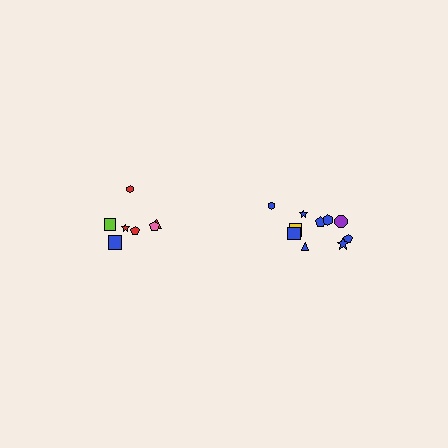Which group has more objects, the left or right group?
The right group.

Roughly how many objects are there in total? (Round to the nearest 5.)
Roughly 15 objects in total.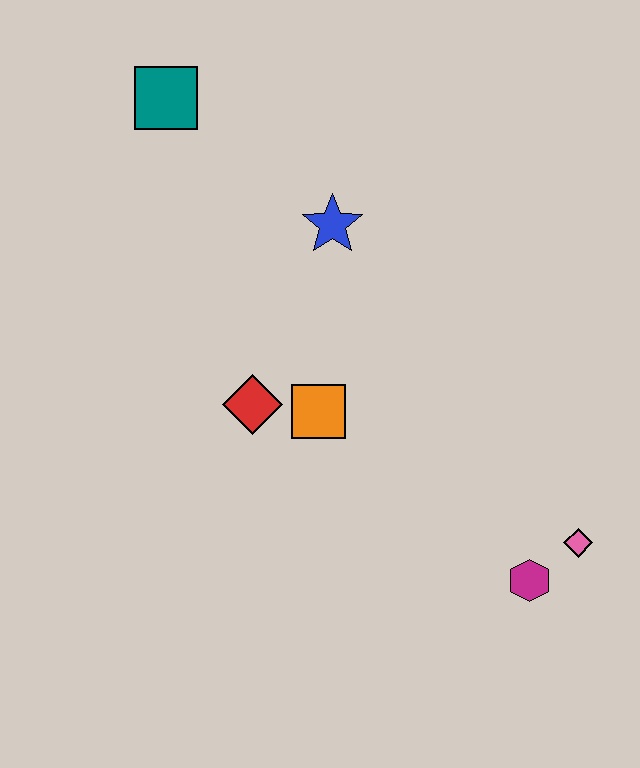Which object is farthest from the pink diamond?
The teal square is farthest from the pink diamond.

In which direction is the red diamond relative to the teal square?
The red diamond is below the teal square.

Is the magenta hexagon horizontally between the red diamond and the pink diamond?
Yes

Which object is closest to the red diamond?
The orange square is closest to the red diamond.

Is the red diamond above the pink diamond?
Yes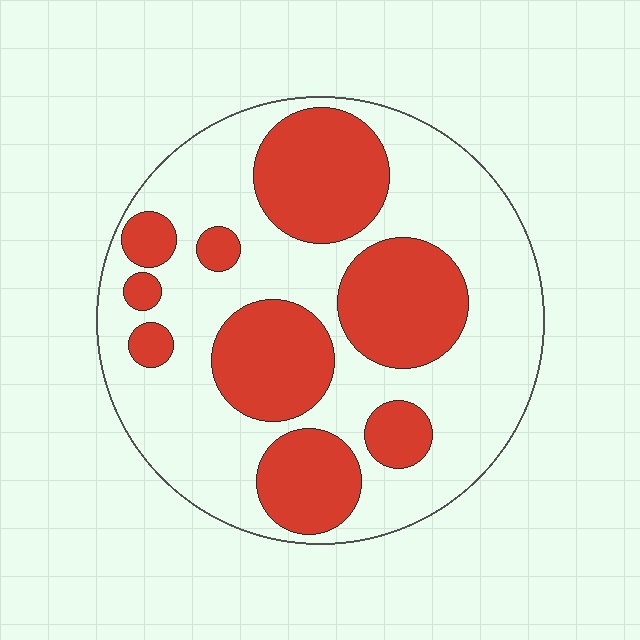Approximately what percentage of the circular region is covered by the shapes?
Approximately 40%.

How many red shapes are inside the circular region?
9.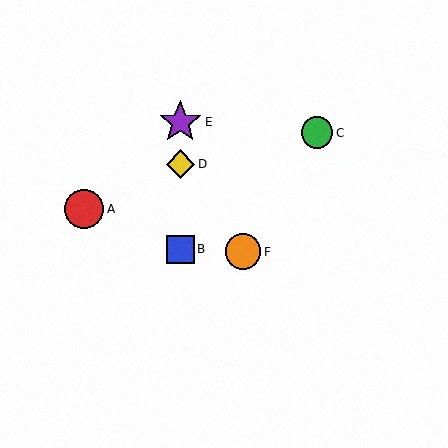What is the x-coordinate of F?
Object F is at x≈243.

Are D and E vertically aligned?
Yes, both are at x≈180.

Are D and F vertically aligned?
No, D is at x≈180 and F is at x≈243.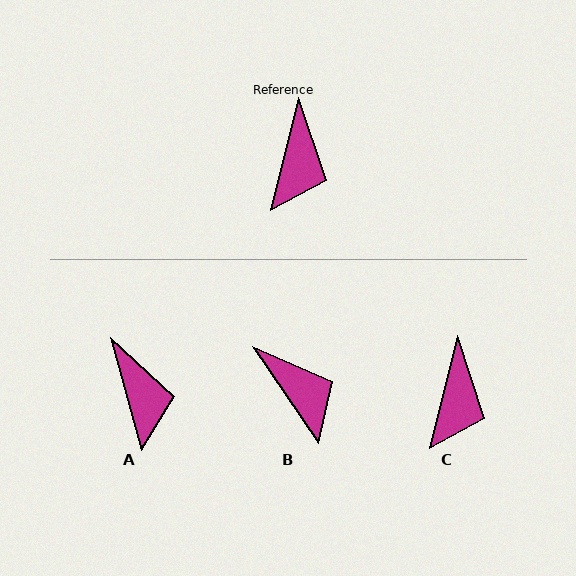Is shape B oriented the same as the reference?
No, it is off by about 48 degrees.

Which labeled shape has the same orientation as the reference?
C.